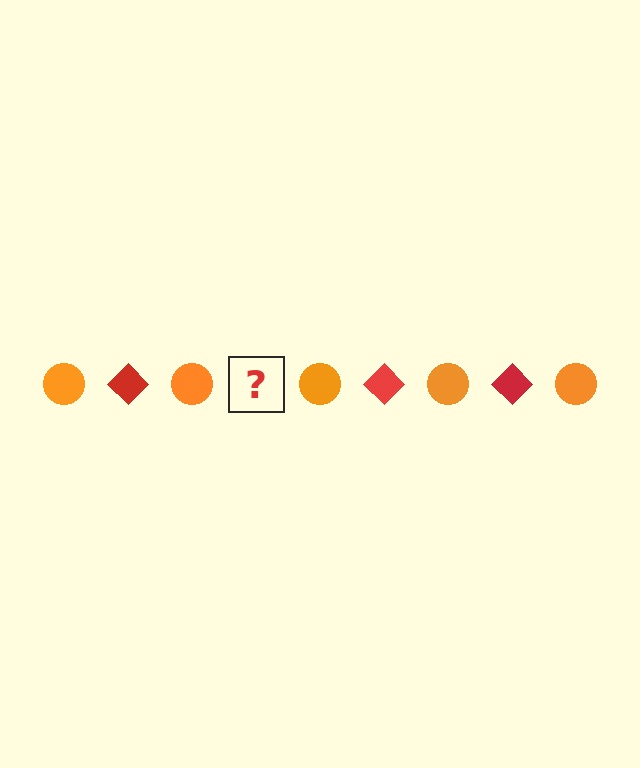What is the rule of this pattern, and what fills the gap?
The rule is that the pattern alternates between orange circle and red diamond. The gap should be filled with a red diamond.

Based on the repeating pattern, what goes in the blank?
The blank should be a red diamond.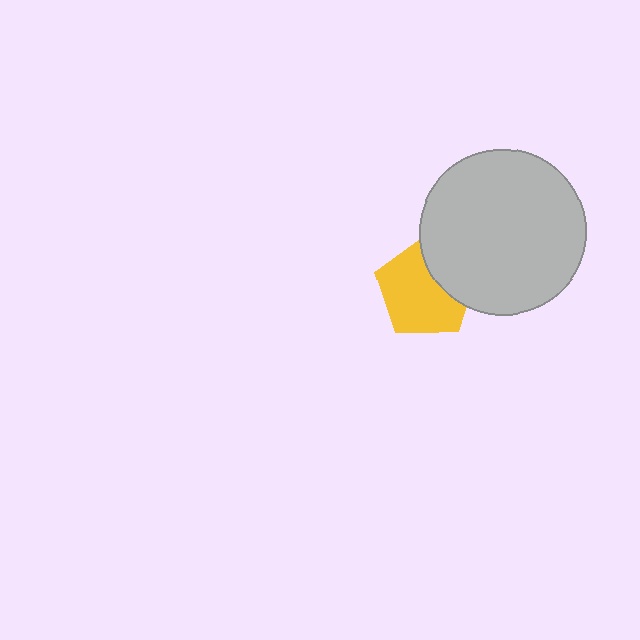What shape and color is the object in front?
The object in front is a light gray circle.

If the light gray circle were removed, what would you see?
You would see the complete yellow pentagon.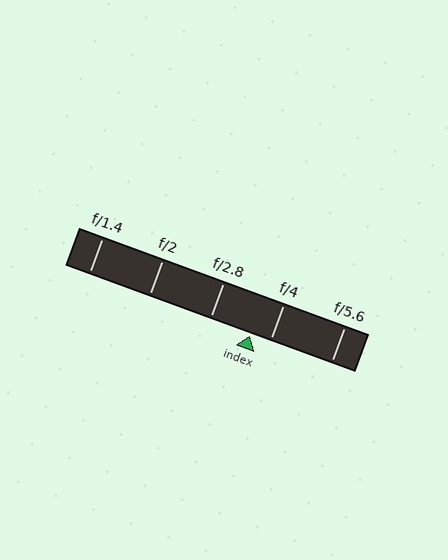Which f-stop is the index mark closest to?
The index mark is closest to f/4.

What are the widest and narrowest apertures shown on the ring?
The widest aperture shown is f/1.4 and the narrowest is f/5.6.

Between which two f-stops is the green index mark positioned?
The index mark is between f/2.8 and f/4.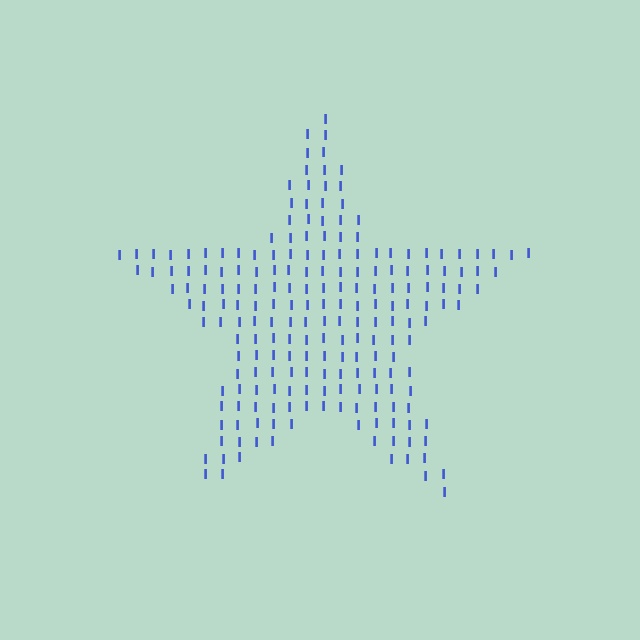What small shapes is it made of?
It is made of small letter I's.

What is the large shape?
The large shape is a star.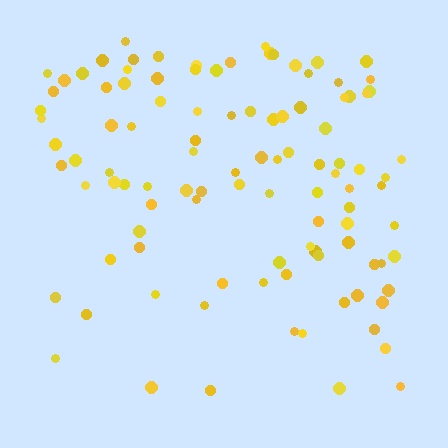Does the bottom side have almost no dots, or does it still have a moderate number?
Still a moderate number, just noticeably fewer than the top.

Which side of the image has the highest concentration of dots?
The top.